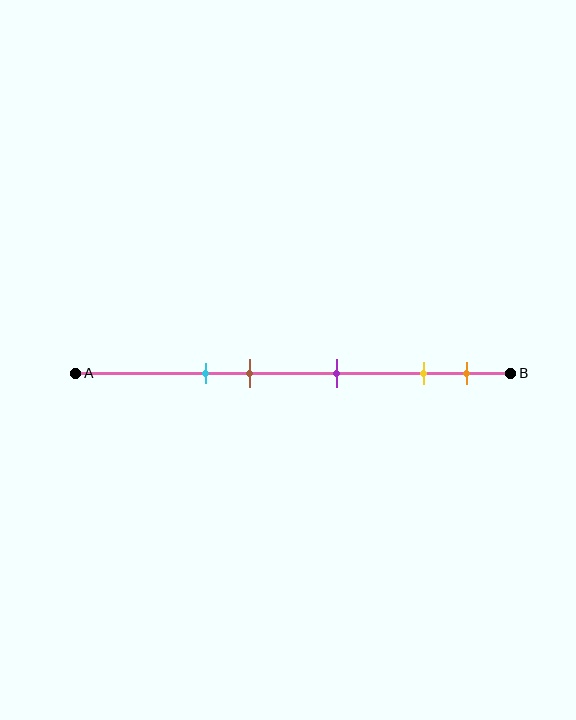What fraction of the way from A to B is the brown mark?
The brown mark is approximately 40% (0.4) of the way from A to B.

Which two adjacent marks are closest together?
The yellow and orange marks are the closest adjacent pair.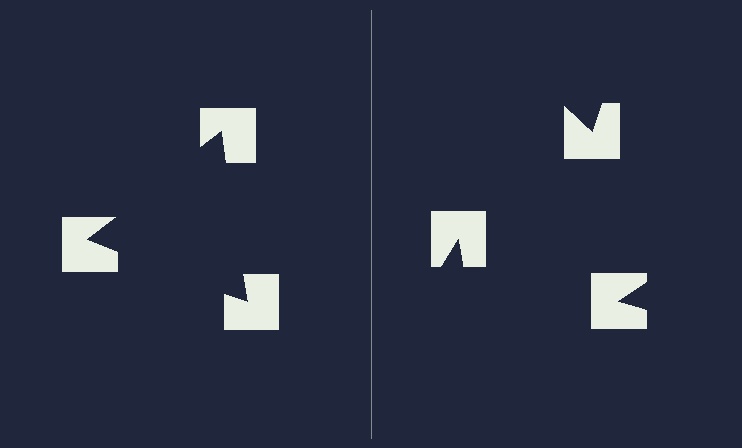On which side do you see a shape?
An illusory triangle appears on the left side. On the right side the wedge cuts are rotated, so no coherent shape forms.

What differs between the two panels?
The notched squares are positioned identically on both sides; only the wedge orientations differ. On the left they align to a triangle; on the right they are misaligned.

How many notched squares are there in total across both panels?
6 — 3 on each side.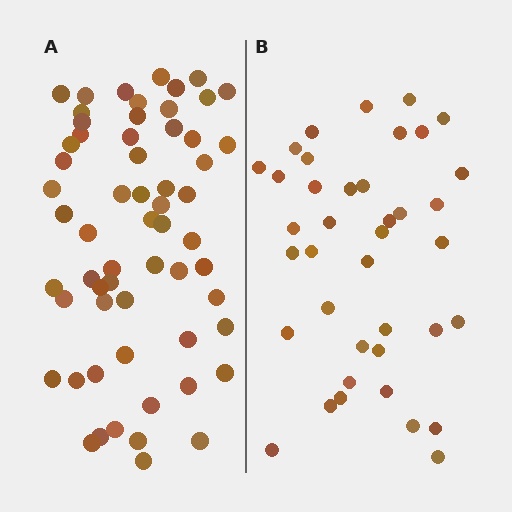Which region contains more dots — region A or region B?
Region A (the left region) has more dots.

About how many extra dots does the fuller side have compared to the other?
Region A has approximately 20 more dots than region B.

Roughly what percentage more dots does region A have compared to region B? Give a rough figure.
About 55% more.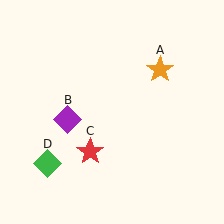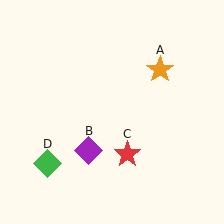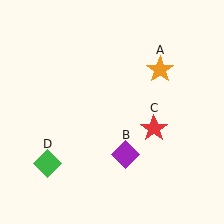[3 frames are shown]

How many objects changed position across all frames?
2 objects changed position: purple diamond (object B), red star (object C).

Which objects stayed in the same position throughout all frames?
Orange star (object A) and green diamond (object D) remained stationary.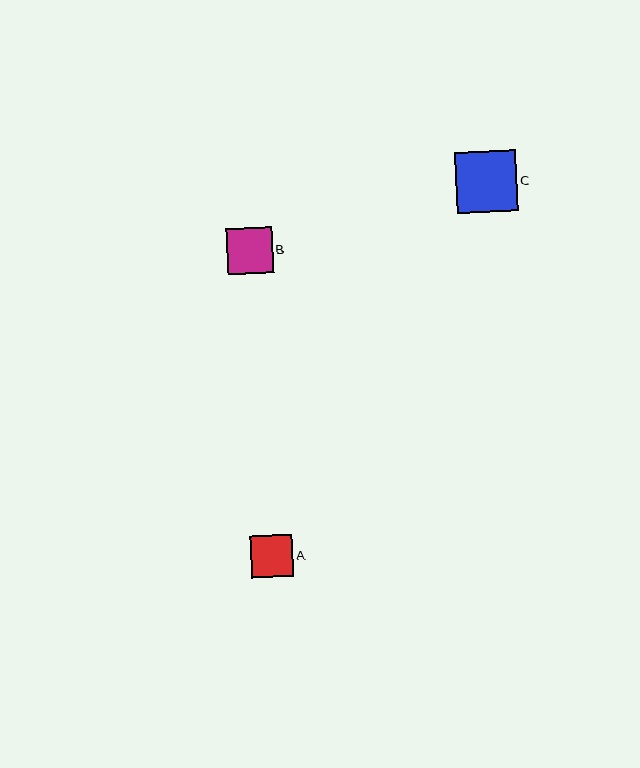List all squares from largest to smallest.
From largest to smallest: C, B, A.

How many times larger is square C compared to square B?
Square C is approximately 1.3 times the size of square B.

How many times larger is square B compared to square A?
Square B is approximately 1.1 times the size of square A.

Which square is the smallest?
Square A is the smallest with a size of approximately 42 pixels.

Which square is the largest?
Square C is the largest with a size of approximately 61 pixels.